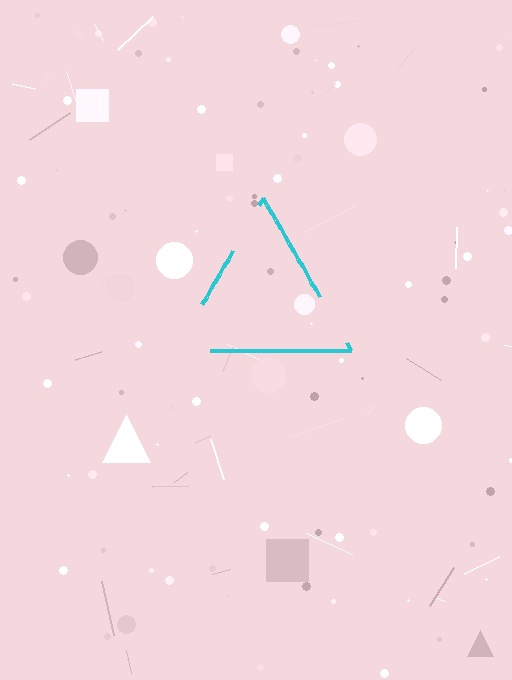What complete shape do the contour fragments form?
The contour fragments form a triangle.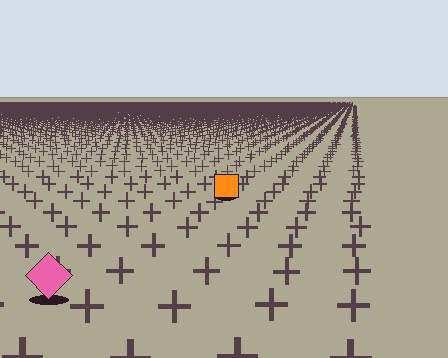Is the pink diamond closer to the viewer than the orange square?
Yes. The pink diamond is closer — you can tell from the texture gradient: the ground texture is coarser near it.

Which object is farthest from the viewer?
The orange square is farthest from the viewer. It appears smaller and the ground texture around it is denser.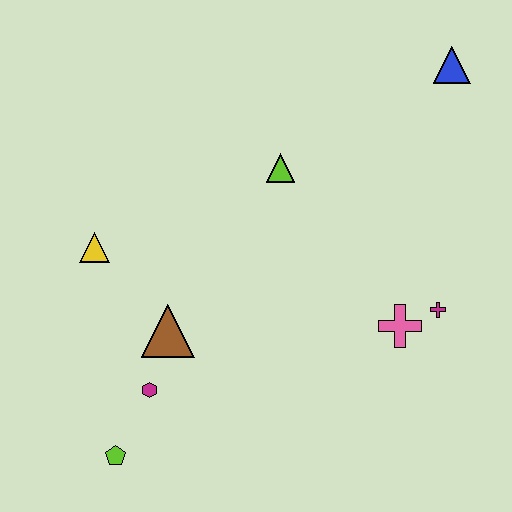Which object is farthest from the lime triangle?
The lime pentagon is farthest from the lime triangle.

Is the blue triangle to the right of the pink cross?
Yes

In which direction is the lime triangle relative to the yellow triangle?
The lime triangle is to the right of the yellow triangle.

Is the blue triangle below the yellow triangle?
No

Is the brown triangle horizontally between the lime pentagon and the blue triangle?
Yes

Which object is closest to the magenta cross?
The pink cross is closest to the magenta cross.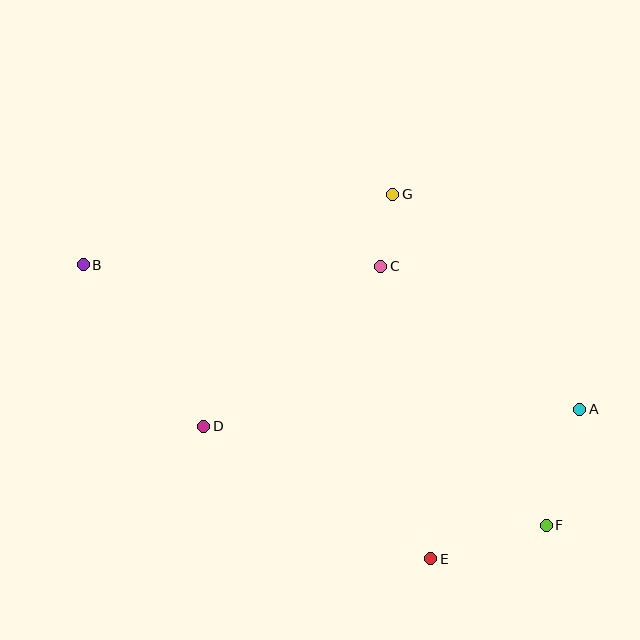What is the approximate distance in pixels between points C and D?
The distance between C and D is approximately 238 pixels.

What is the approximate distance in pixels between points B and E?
The distance between B and E is approximately 455 pixels.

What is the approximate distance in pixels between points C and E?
The distance between C and E is approximately 297 pixels.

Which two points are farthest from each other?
Points B and F are farthest from each other.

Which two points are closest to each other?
Points C and G are closest to each other.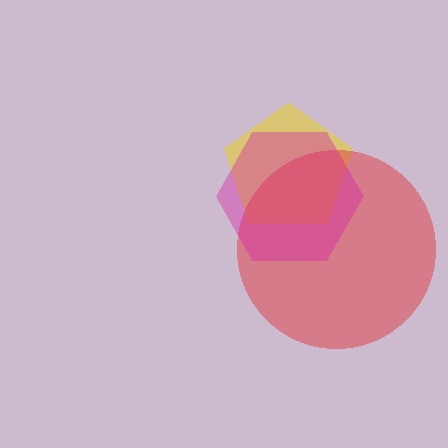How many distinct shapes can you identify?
There are 3 distinct shapes: a yellow pentagon, a red circle, a magenta hexagon.